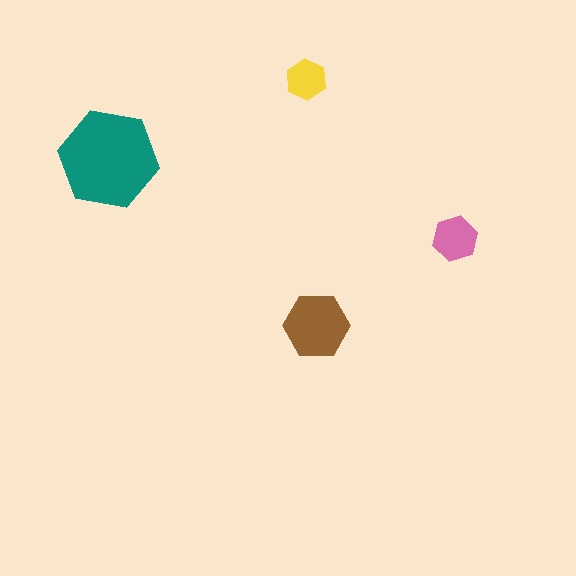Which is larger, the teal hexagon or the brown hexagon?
The teal one.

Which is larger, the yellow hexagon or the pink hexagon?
The pink one.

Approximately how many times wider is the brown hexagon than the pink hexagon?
About 1.5 times wider.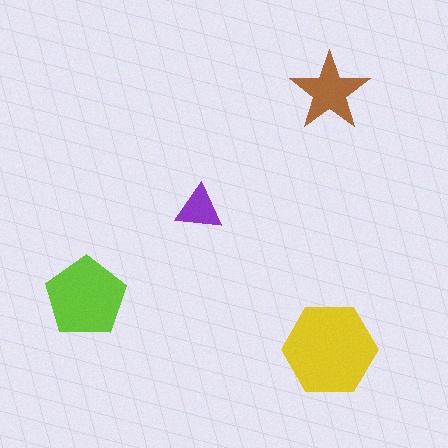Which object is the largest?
The yellow hexagon.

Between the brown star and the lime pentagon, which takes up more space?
The lime pentagon.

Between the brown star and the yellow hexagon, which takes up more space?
The yellow hexagon.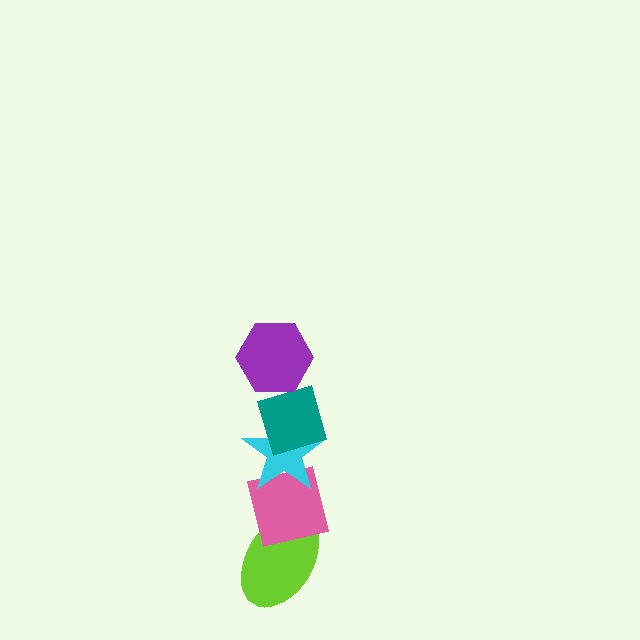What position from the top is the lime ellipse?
The lime ellipse is 5th from the top.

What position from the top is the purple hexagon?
The purple hexagon is 1st from the top.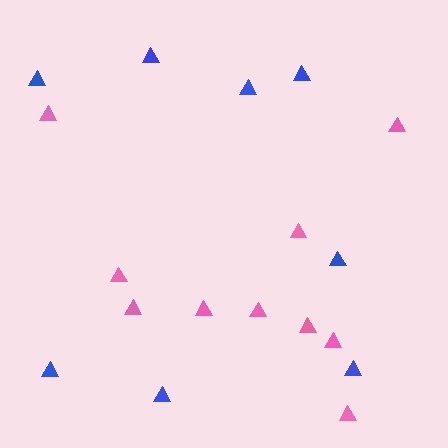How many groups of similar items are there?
There are 2 groups: one group of blue triangles (8) and one group of pink triangles (10).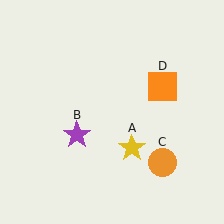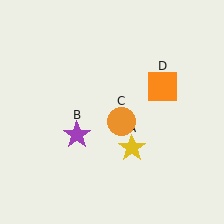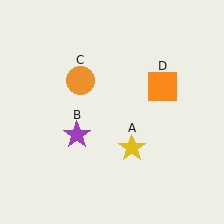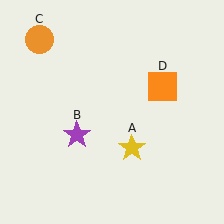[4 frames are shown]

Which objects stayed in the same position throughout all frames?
Yellow star (object A) and purple star (object B) and orange square (object D) remained stationary.